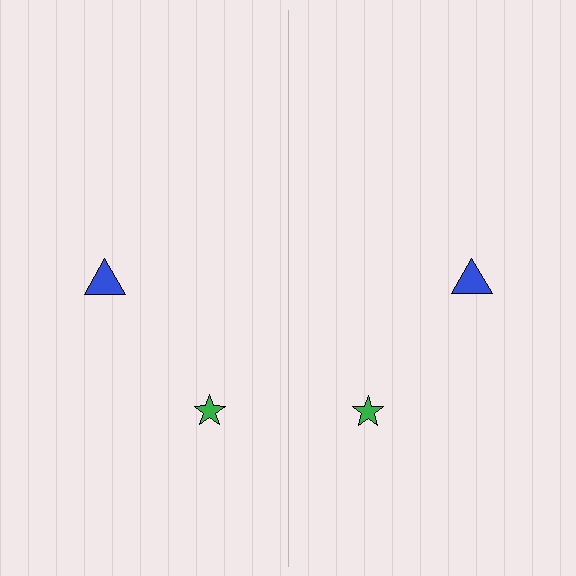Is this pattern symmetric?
Yes, this pattern has bilateral (reflection) symmetry.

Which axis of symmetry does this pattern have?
The pattern has a vertical axis of symmetry running through the center of the image.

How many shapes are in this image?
There are 4 shapes in this image.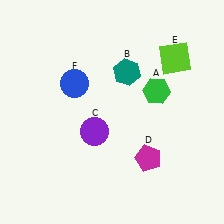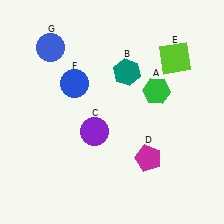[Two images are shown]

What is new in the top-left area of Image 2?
A blue circle (G) was added in the top-left area of Image 2.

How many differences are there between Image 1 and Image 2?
There is 1 difference between the two images.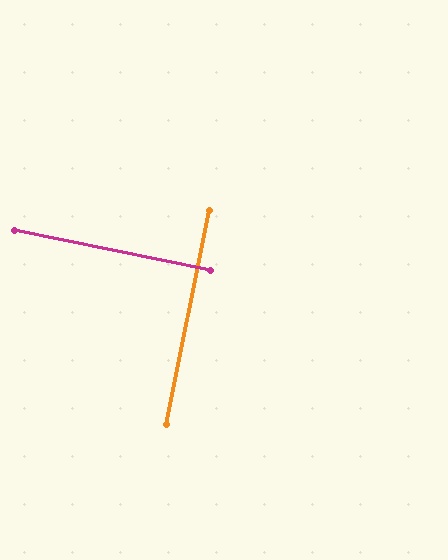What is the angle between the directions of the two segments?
Approximately 90 degrees.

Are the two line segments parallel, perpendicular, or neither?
Perpendicular — they meet at approximately 90°.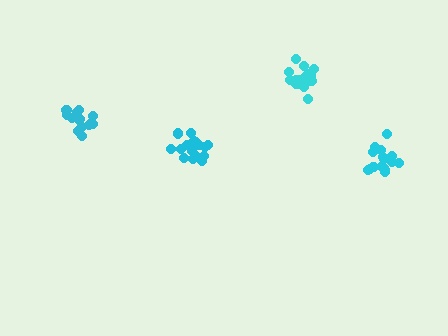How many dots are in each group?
Group 1: 19 dots, Group 2: 14 dots, Group 3: 18 dots, Group 4: 18 dots (69 total).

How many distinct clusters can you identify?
There are 4 distinct clusters.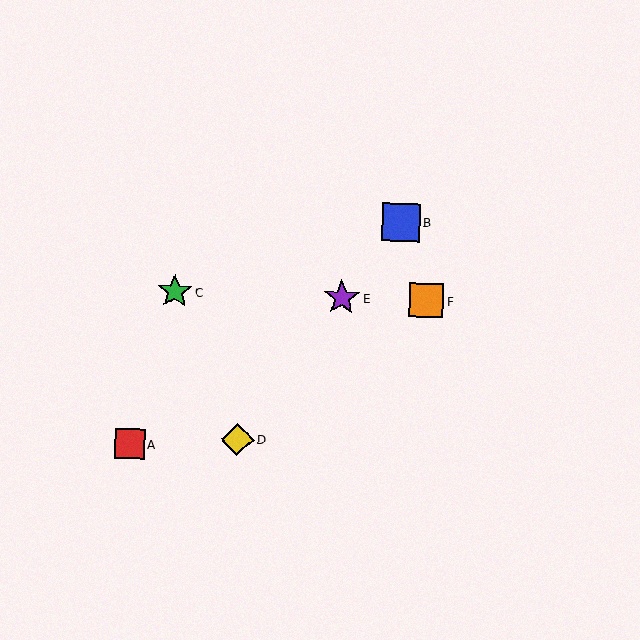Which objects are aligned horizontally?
Objects C, E, F are aligned horizontally.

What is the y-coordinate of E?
Object E is at y≈297.